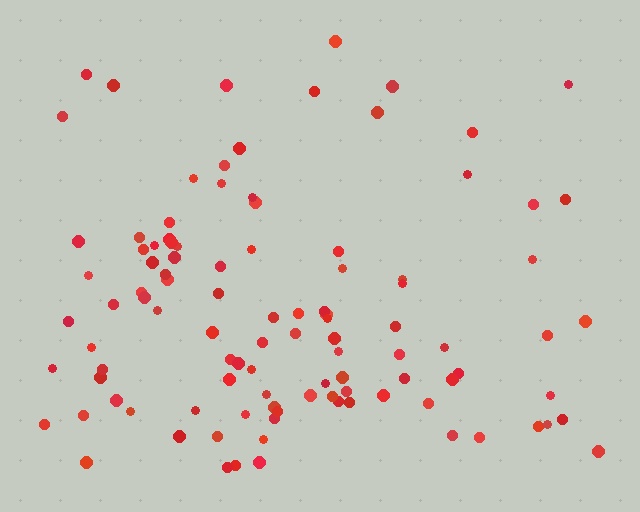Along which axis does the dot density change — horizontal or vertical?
Vertical.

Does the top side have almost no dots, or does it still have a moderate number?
Still a moderate number, just noticeably fewer than the bottom.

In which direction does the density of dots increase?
From top to bottom, with the bottom side densest.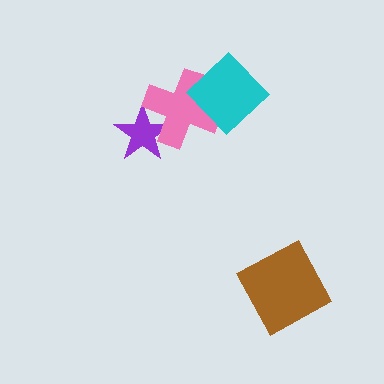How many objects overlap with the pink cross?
2 objects overlap with the pink cross.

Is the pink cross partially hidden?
Yes, it is partially covered by another shape.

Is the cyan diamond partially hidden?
No, no other shape covers it.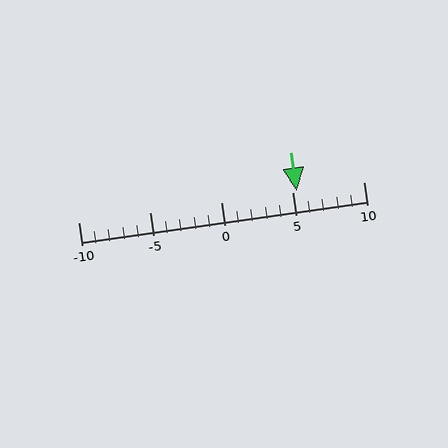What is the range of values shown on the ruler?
The ruler shows values from -10 to 10.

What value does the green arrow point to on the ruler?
The green arrow points to approximately 5.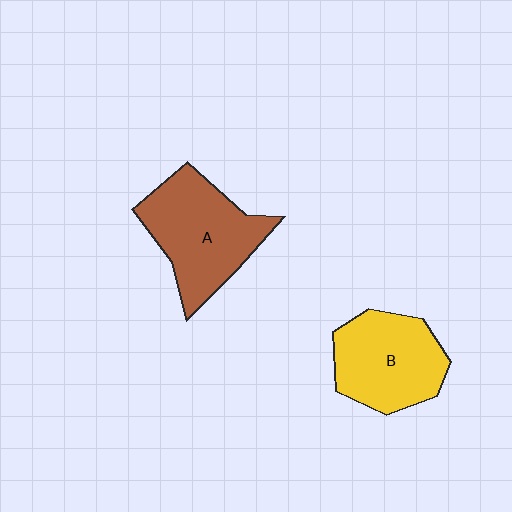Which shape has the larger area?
Shape A (brown).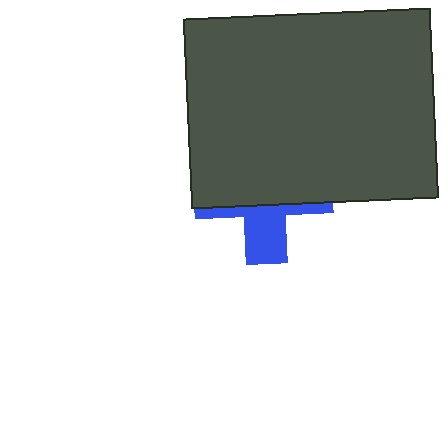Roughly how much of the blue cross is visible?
A small part of it is visible (roughly 35%).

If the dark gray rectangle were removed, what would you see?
You would see the complete blue cross.